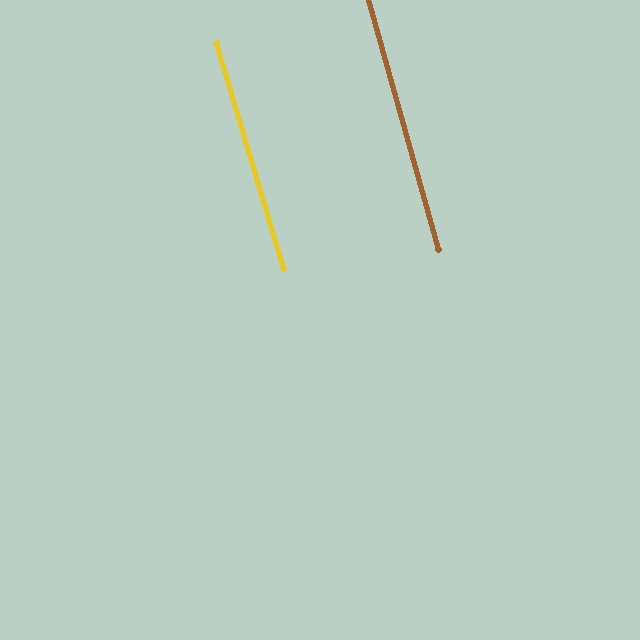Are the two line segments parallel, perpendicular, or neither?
Parallel — their directions differ by only 0.8°.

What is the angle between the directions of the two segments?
Approximately 1 degree.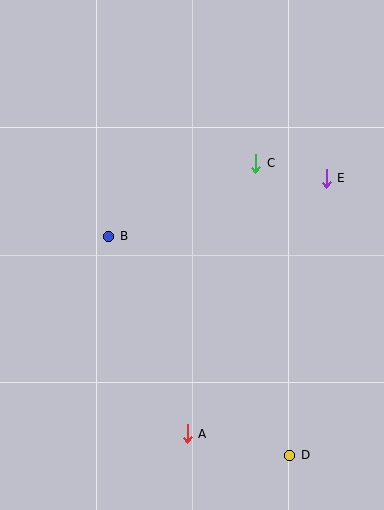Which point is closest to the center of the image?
Point B at (109, 236) is closest to the center.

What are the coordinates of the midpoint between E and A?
The midpoint between E and A is at (257, 306).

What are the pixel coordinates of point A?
Point A is at (187, 434).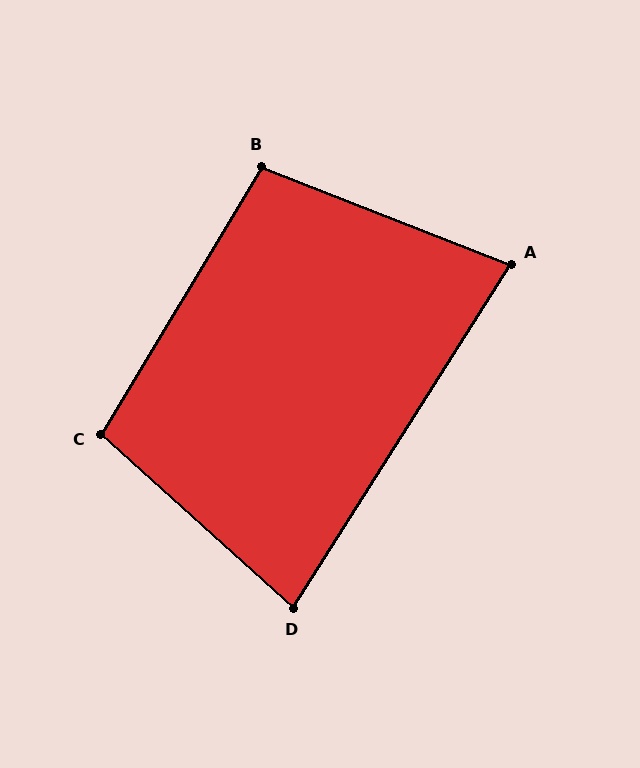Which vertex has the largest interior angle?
C, at approximately 101 degrees.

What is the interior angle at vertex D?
Approximately 81 degrees (acute).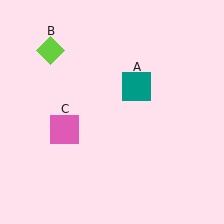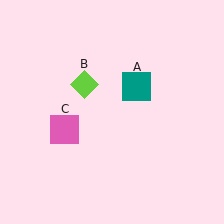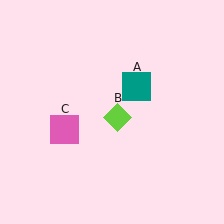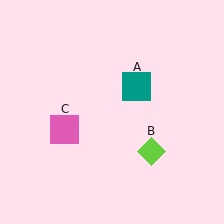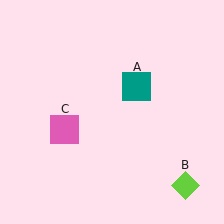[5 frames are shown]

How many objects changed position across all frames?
1 object changed position: lime diamond (object B).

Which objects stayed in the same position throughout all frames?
Teal square (object A) and pink square (object C) remained stationary.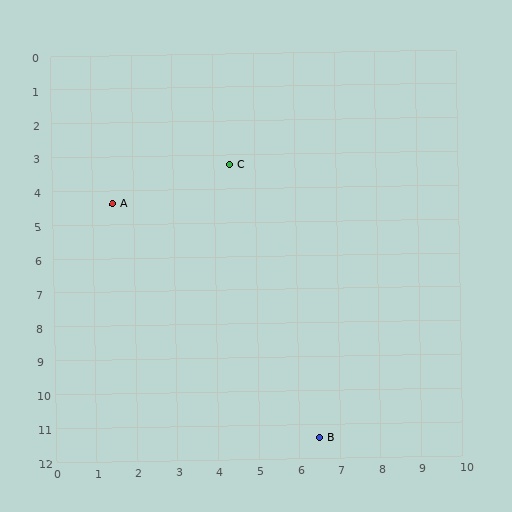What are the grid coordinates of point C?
Point C is at approximately (4.4, 3.3).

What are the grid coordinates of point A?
Point A is at approximately (1.5, 4.4).